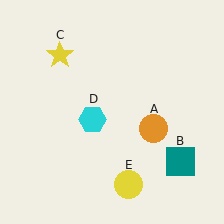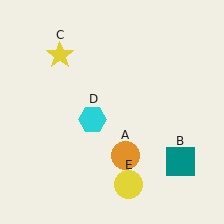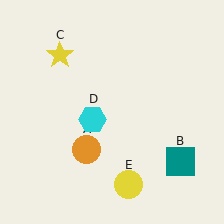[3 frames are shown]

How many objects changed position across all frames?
1 object changed position: orange circle (object A).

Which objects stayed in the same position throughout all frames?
Teal square (object B) and yellow star (object C) and cyan hexagon (object D) and yellow circle (object E) remained stationary.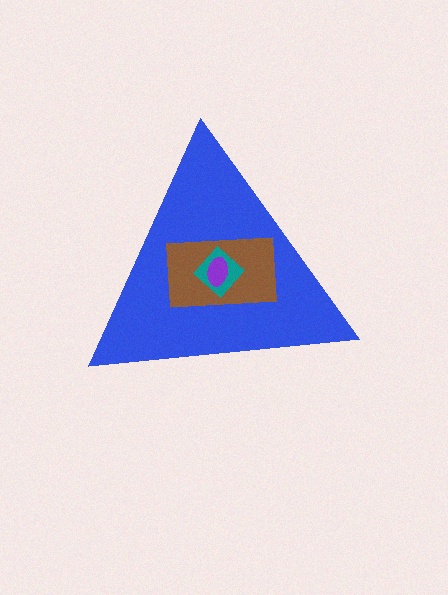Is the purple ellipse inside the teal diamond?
Yes.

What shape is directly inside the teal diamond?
The purple ellipse.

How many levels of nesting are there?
4.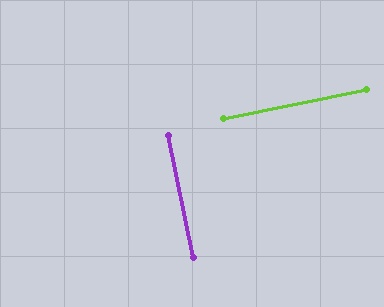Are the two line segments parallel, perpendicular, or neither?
Perpendicular — they meet at approximately 90°.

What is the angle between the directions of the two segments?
Approximately 90 degrees.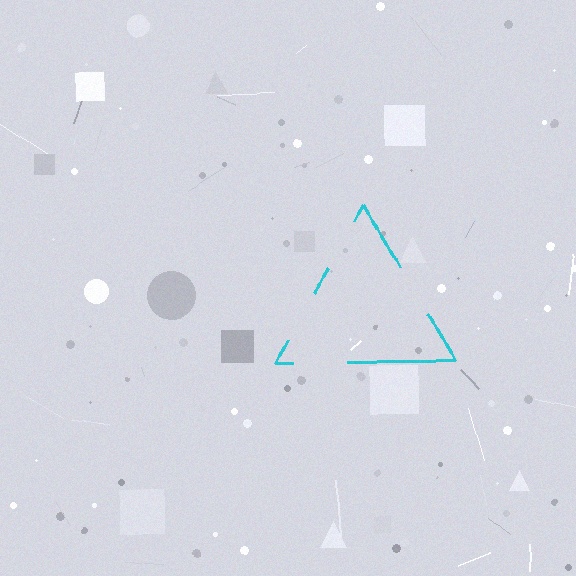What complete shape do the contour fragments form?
The contour fragments form a triangle.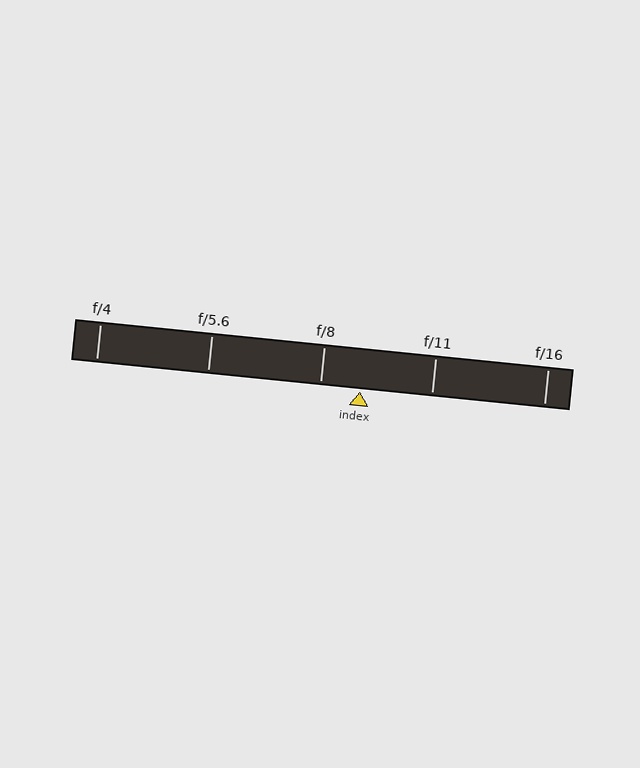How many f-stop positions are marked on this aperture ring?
There are 5 f-stop positions marked.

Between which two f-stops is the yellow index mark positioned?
The index mark is between f/8 and f/11.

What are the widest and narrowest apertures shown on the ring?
The widest aperture shown is f/4 and the narrowest is f/16.